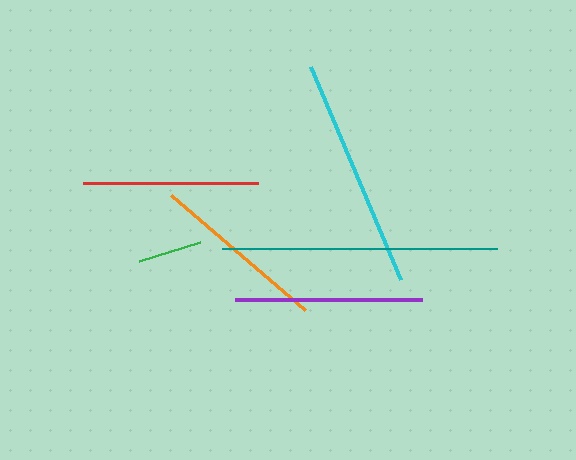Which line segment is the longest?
The teal line is the longest at approximately 275 pixels.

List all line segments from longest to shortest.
From longest to shortest: teal, cyan, purple, orange, red, green.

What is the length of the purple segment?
The purple segment is approximately 186 pixels long.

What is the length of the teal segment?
The teal segment is approximately 275 pixels long.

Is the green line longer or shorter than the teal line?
The teal line is longer than the green line.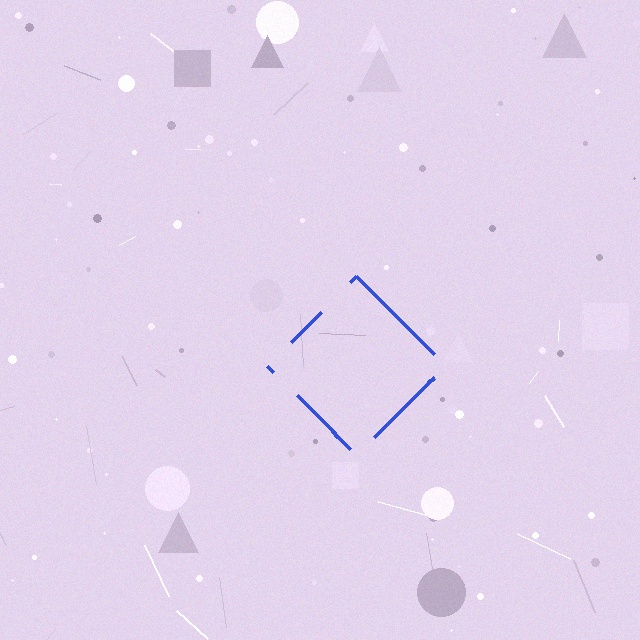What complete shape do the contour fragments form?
The contour fragments form a diamond.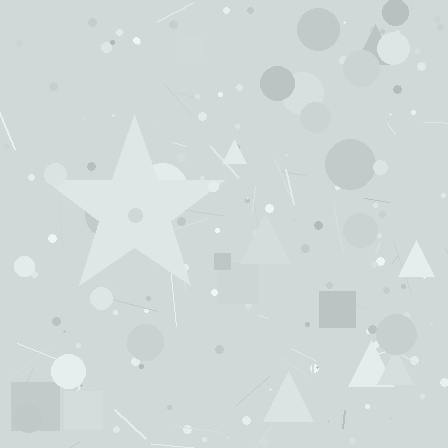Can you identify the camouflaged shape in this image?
The camouflaged shape is a star.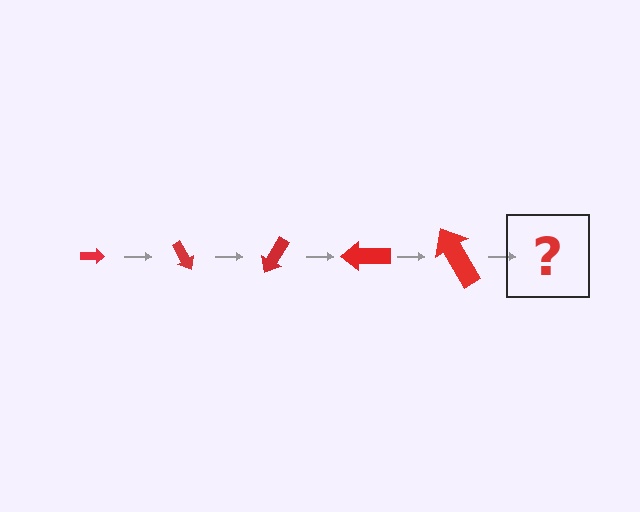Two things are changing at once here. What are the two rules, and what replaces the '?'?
The two rules are that the arrow grows larger each step and it rotates 60 degrees each step. The '?' should be an arrow, larger than the previous one and rotated 300 degrees from the start.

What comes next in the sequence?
The next element should be an arrow, larger than the previous one and rotated 300 degrees from the start.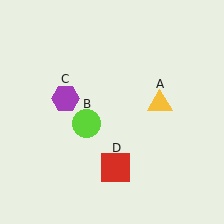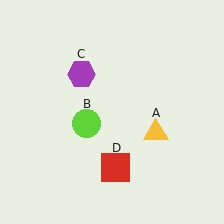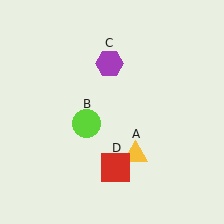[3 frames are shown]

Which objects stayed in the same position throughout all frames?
Lime circle (object B) and red square (object D) remained stationary.